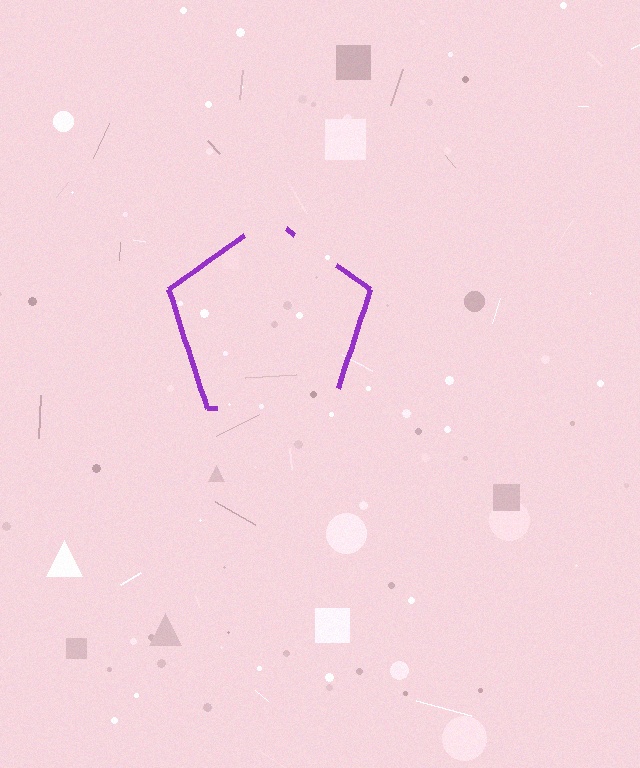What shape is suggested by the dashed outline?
The dashed outline suggests a pentagon.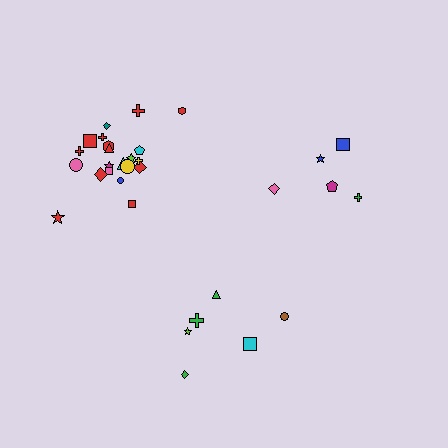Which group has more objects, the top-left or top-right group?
The top-left group.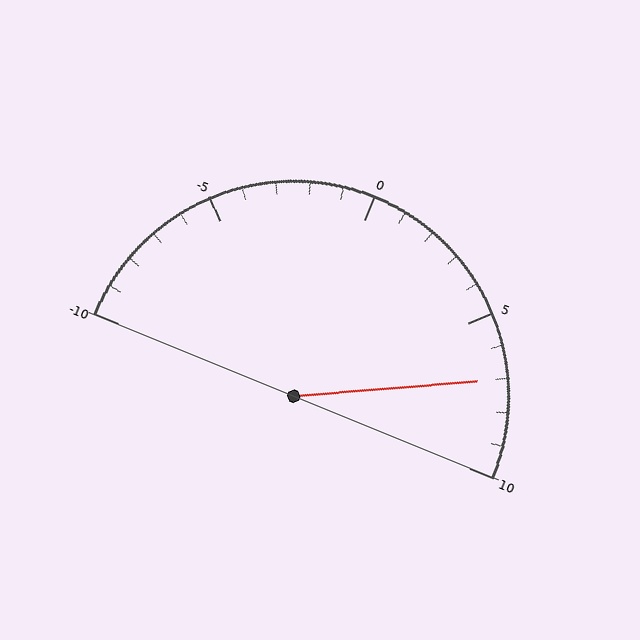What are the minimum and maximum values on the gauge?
The gauge ranges from -10 to 10.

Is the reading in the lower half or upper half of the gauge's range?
The reading is in the upper half of the range (-10 to 10).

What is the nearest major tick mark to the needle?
The nearest major tick mark is 5.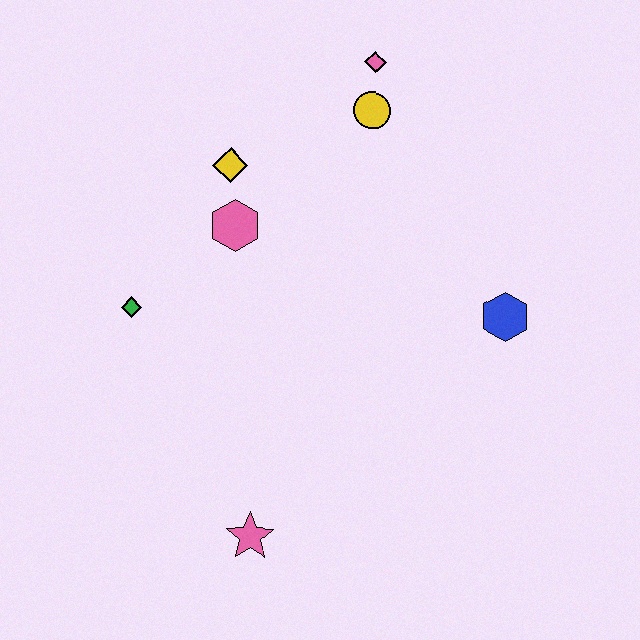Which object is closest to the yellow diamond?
The pink hexagon is closest to the yellow diamond.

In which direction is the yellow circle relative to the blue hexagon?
The yellow circle is above the blue hexagon.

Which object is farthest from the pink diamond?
The pink star is farthest from the pink diamond.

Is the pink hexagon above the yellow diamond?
No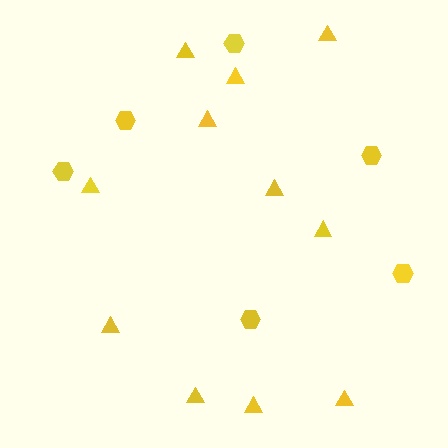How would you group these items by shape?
There are 2 groups: one group of triangles (11) and one group of hexagons (6).